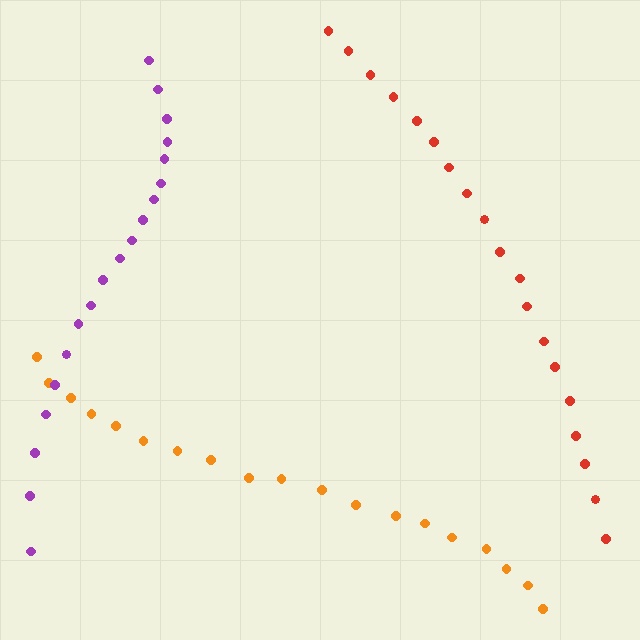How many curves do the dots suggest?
There are 3 distinct paths.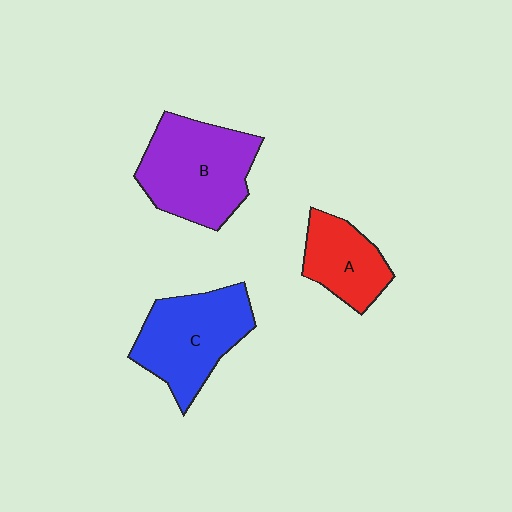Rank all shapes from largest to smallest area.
From largest to smallest: B (purple), C (blue), A (red).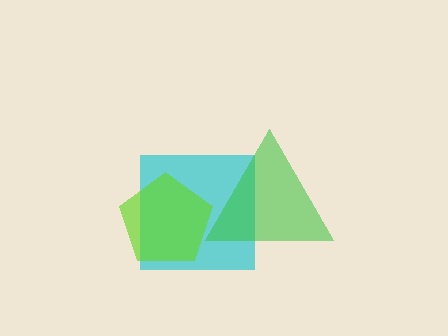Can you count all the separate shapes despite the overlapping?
Yes, there are 3 separate shapes.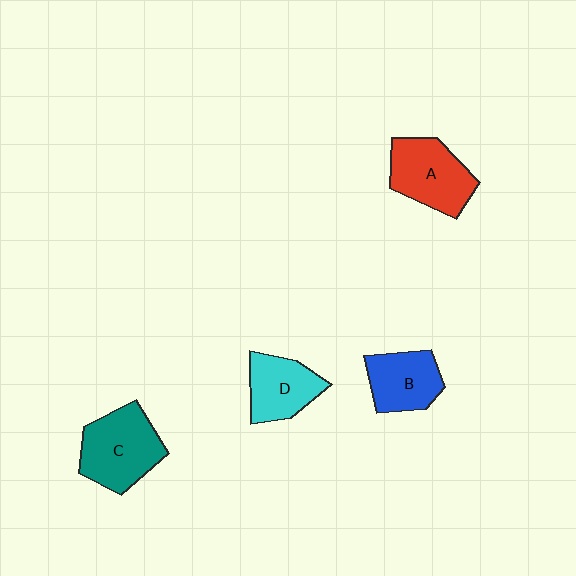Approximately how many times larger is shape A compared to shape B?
Approximately 1.2 times.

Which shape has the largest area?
Shape C (teal).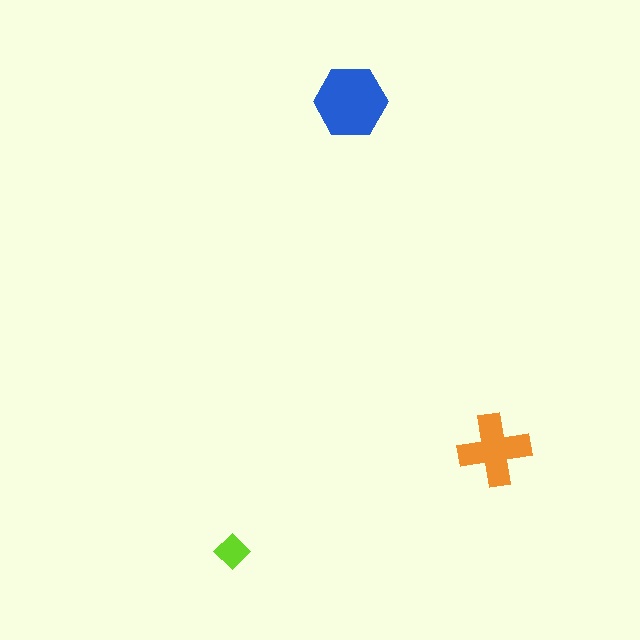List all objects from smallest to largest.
The lime diamond, the orange cross, the blue hexagon.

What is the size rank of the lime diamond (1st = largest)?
3rd.